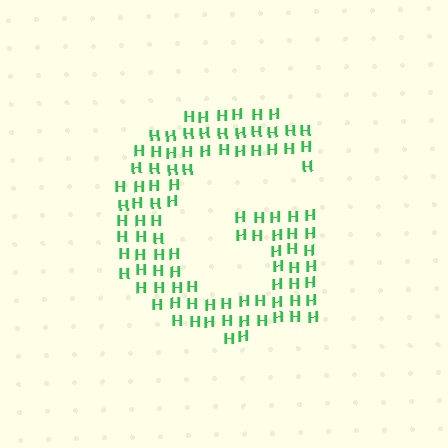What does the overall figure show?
The overall figure shows the letter G.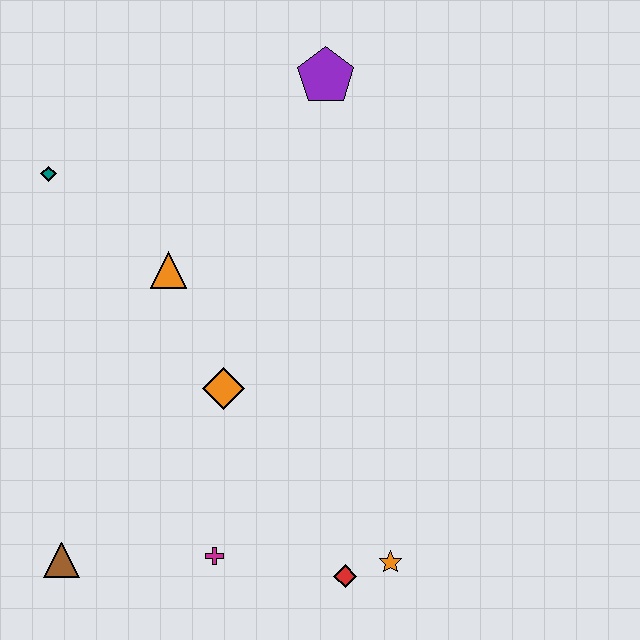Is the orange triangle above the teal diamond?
No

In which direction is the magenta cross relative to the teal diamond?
The magenta cross is below the teal diamond.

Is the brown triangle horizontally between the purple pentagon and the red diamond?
No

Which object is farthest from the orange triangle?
The orange star is farthest from the orange triangle.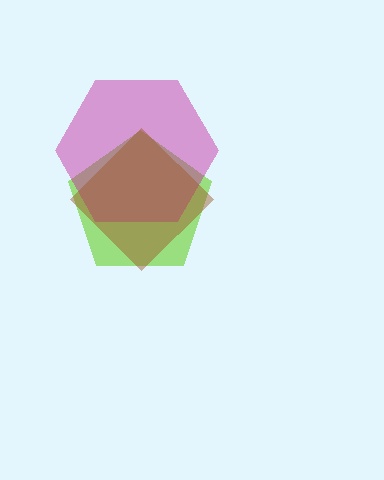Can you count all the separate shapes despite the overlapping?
Yes, there are 3 separate shapes.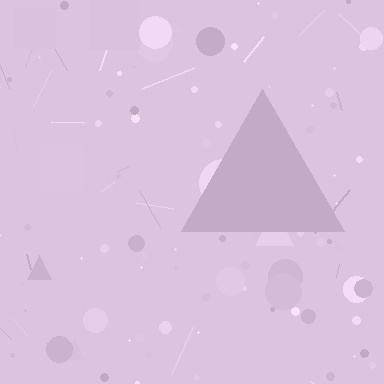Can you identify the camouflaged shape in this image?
The camouflaged shape is a triangle.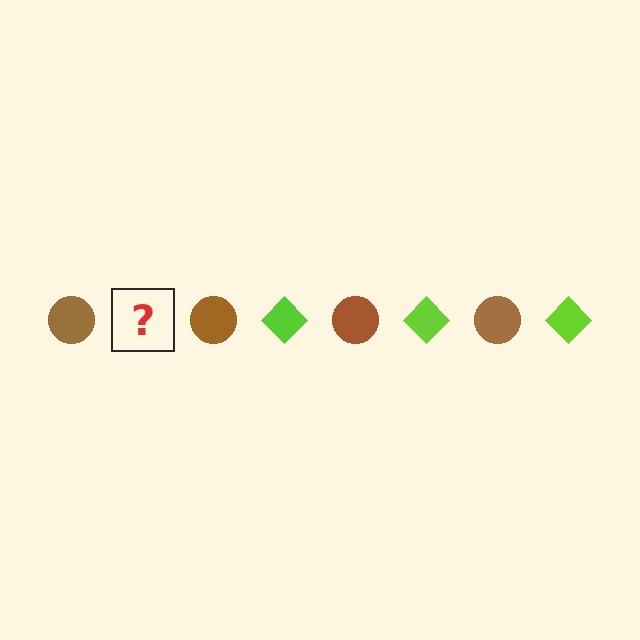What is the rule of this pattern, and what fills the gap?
The rule is that the pattern alternates between brown circle and lime diamond. The gap should be filled with a lime diamond.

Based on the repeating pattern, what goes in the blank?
The blank should be a lime diamond.